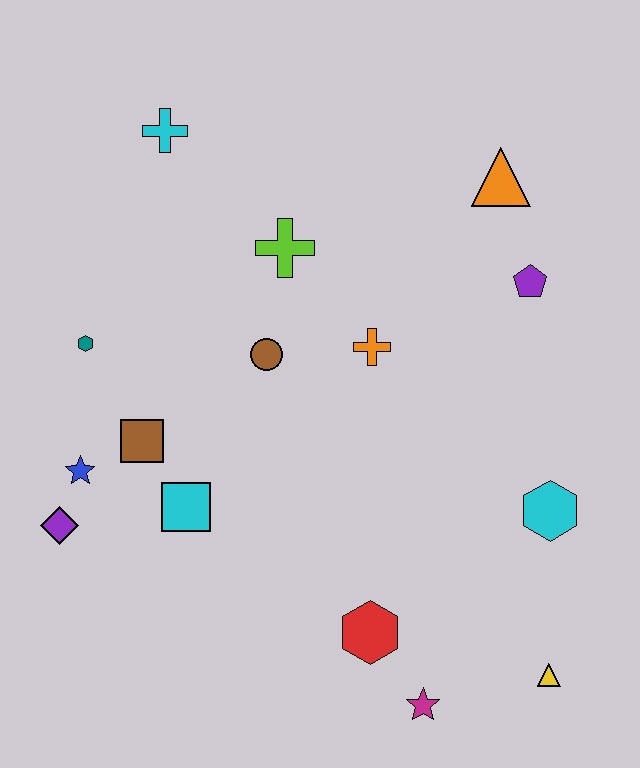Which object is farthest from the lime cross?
The yellow triangle is farthest from the lime cross.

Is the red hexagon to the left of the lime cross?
No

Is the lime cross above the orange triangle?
No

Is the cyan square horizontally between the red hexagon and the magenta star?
No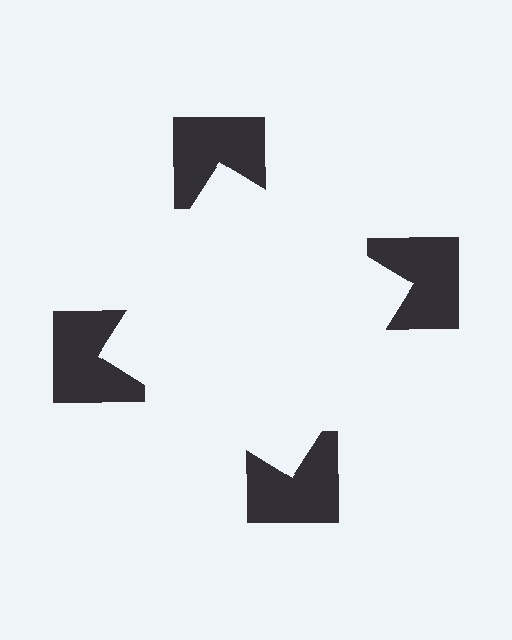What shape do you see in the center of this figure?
An illusory square — its edges are inferred from the aligned wedge cuts in the notched squares, not physically drawn.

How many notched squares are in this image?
There are 4 — one at each vertex of the illusory square.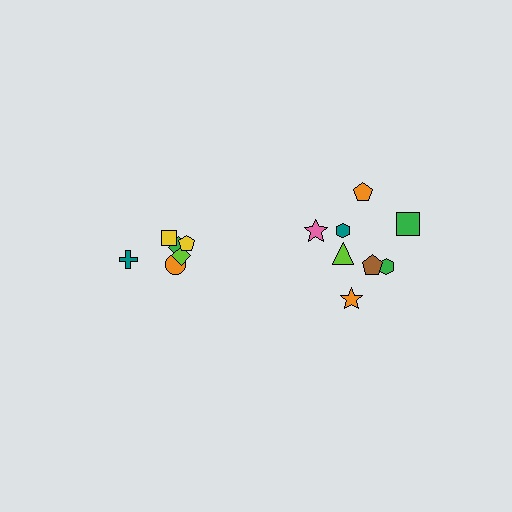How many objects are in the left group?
There are 6 objects.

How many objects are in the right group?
There are 8 objects.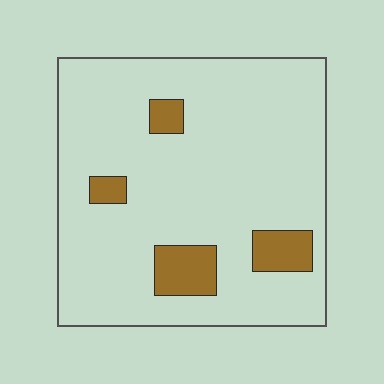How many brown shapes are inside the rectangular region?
4.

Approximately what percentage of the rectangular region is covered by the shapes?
Approximately 10%.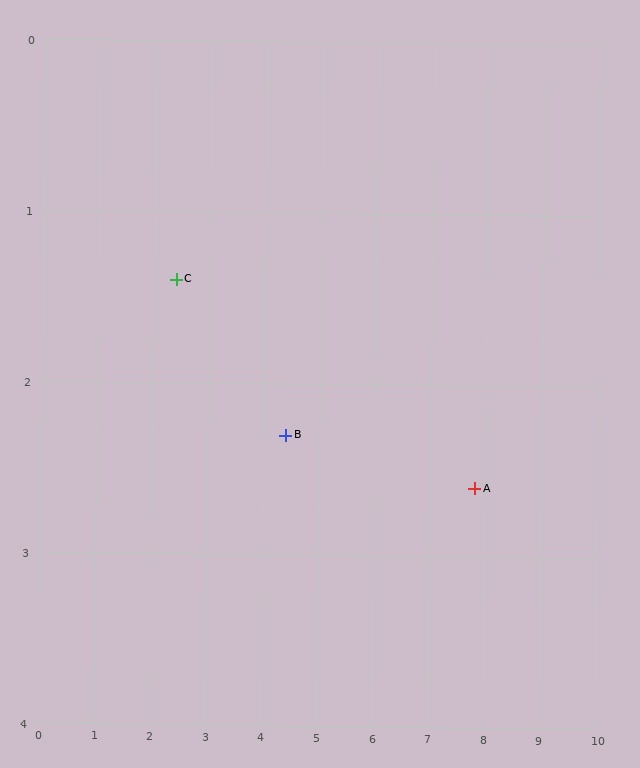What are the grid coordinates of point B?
Point B is at approximately (4.4, 2.3).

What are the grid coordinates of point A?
Point A is at approximately (7.8, 2.6).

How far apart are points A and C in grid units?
Points A and C are about 5.5 grid units apart.